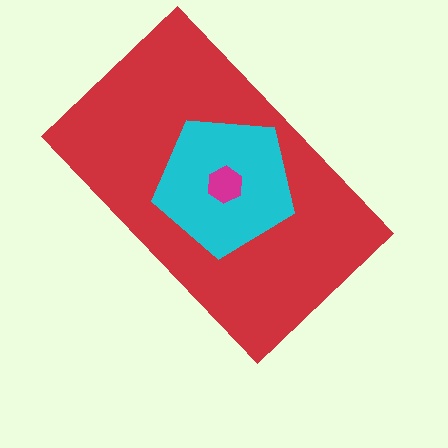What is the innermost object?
The magenta hexagon.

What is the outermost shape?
The red rectangle.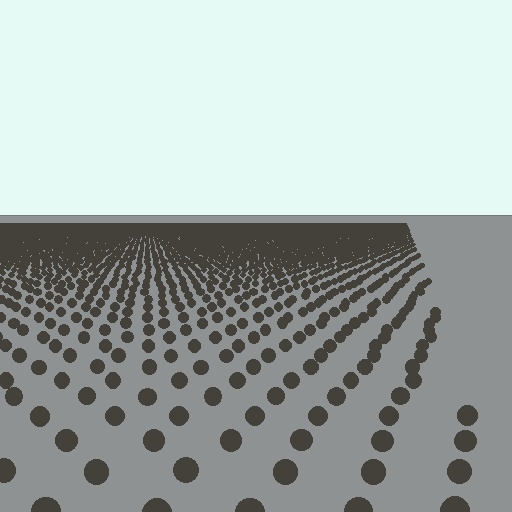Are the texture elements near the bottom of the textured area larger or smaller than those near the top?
Larger. Near the bottom, elements are closer to the viewer and appear at a bigger on-screen size.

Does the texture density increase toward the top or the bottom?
Density increases toward the top.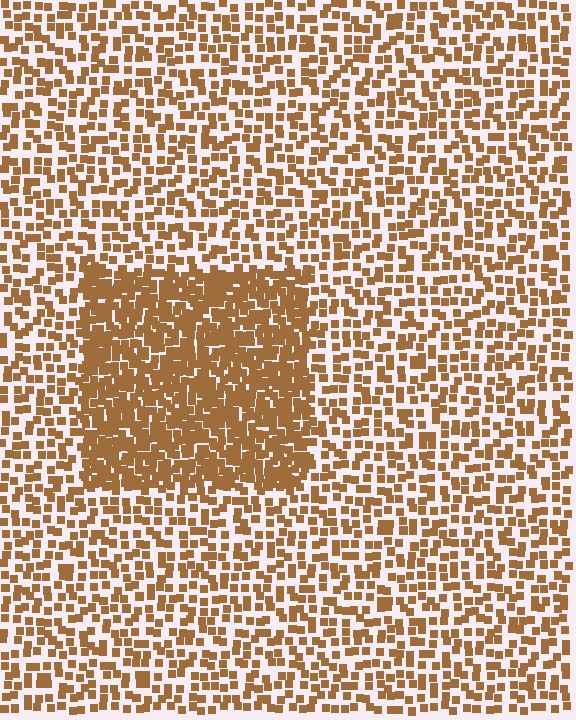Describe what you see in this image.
The image contains small brown elements arranged at two different densities. A rectangle-shaped region is visible where the elements are more densely packed than the surrounding area.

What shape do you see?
I see a rectangle.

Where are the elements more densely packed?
The elements are more densely packed inside the rectangle boundary.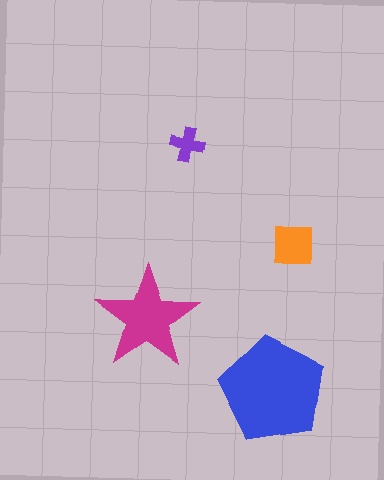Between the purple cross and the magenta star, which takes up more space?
The magenta star.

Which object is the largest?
The blue pentagon.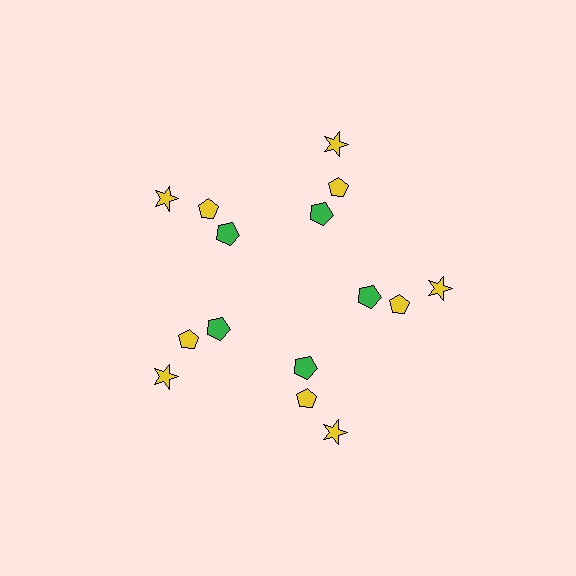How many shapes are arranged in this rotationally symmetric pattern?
There are 15 shapes, arranged in 5 groups of 3.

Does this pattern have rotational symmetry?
Yes, this pattern has 5-fold rotational symmetry. It looks the same after rotating 72 degrees around the center.